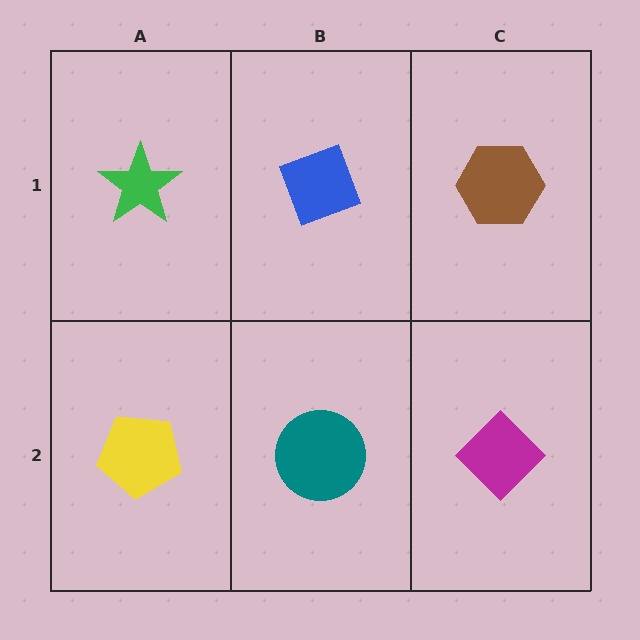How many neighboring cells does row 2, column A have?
2.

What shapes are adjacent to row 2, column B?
A blue diamond (row 1, column B), a yellow pentagon (row 2, column A), a magenta diamond (row 2, column C).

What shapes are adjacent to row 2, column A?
A green star (row 1, column A), a teal circle (row 2, column B).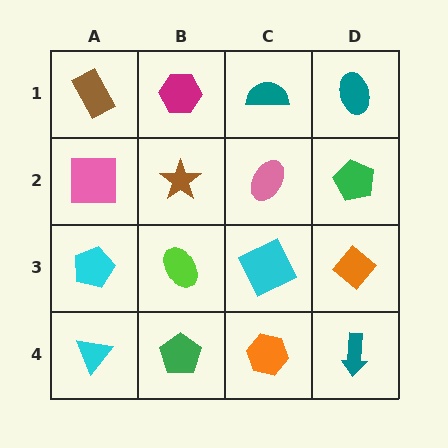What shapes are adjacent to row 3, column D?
A green pentagon (row 2, column D), a teal arrow (row 4, column D), a cyan square (row 3, column C).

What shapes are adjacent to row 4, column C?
A cyan square (row 3, column C), a green pentagon (row 4, column B), a teal arrow (row 4, column D).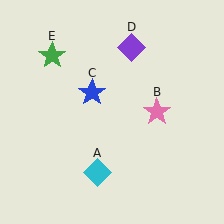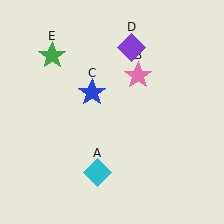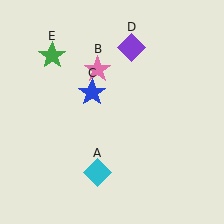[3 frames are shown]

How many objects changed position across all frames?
1 object changed position: pink star (object B).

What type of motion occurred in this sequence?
The pink star (object B) rotated counterclockwise around the center of the scene.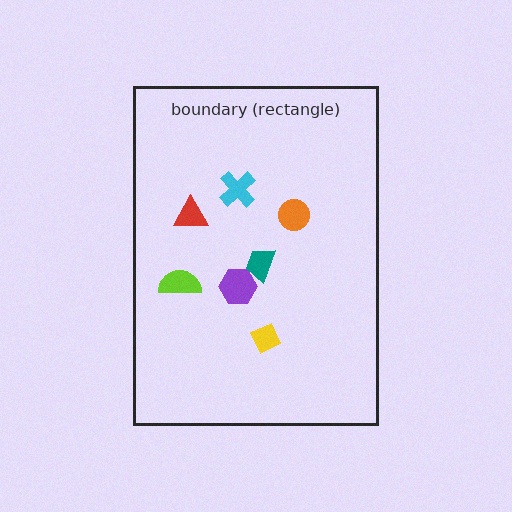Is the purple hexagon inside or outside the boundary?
Inside.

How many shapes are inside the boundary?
7 inside, 0 outside.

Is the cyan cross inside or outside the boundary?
Inside.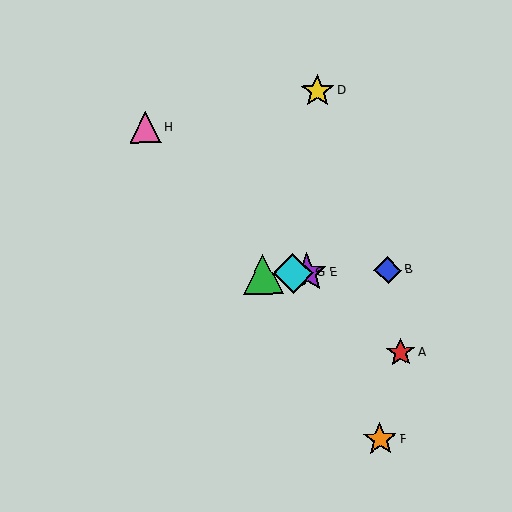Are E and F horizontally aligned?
No, E is at y≈273 and F is at y≈439.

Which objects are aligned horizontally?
Objects B, C, E, G are aligned horizontally.